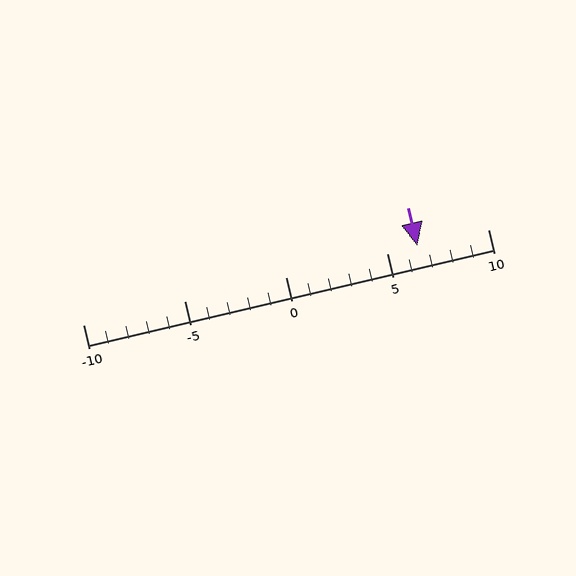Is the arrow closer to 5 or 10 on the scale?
The arrow is closer to 5.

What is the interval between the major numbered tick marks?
The major tick marks are spaced 5 units apart.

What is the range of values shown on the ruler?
The ruler shows values from -10 to 10.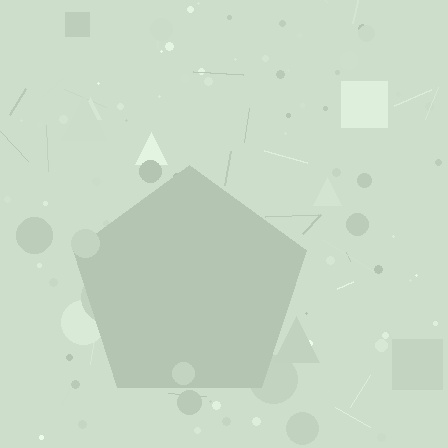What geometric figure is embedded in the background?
A pentagon is embedded in the background.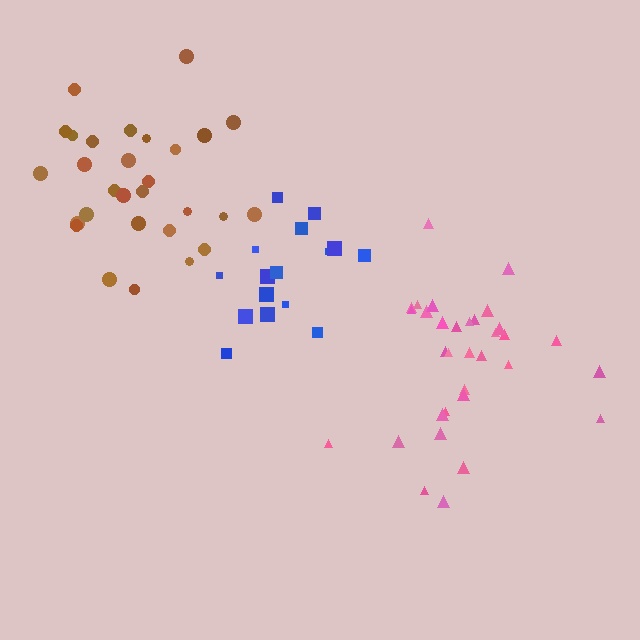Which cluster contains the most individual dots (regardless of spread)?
Pink (33).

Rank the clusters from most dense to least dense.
brown, pink, blue.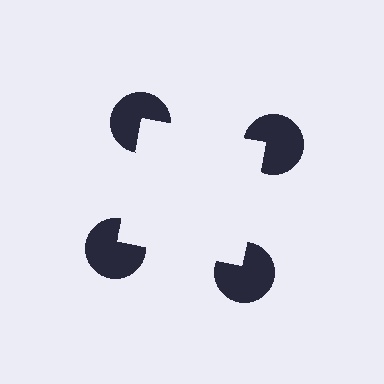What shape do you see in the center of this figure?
An illusory square — its edges are inferred from the aligned wedge cuts in the pac-man discs, not physically drawn.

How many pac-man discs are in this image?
There are 4 — one at each vertex of the illusory square.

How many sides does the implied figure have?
4 sides.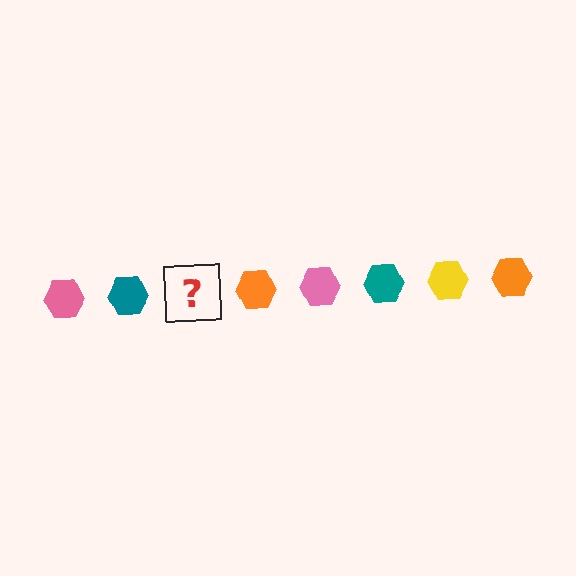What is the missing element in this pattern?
The missing element is a yellow hexagon.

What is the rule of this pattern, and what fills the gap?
The rule is that the pattern cycles through pink, teal, yellow, orange hexagons. The gap should be filled with a yellow hexagon.